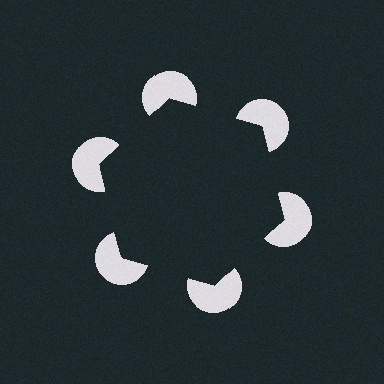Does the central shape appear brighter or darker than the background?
It typically appears slightly darker than the background, even though no actual brightness change is drawn.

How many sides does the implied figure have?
6 sides.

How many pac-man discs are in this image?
There are 6 — one at each vertex of the illusory hexagon.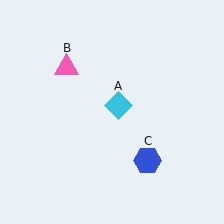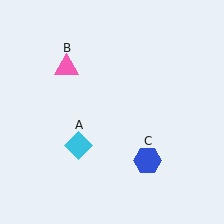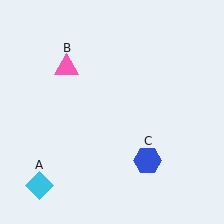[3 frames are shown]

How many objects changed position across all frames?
1 object changed position: cyan diamond (object A).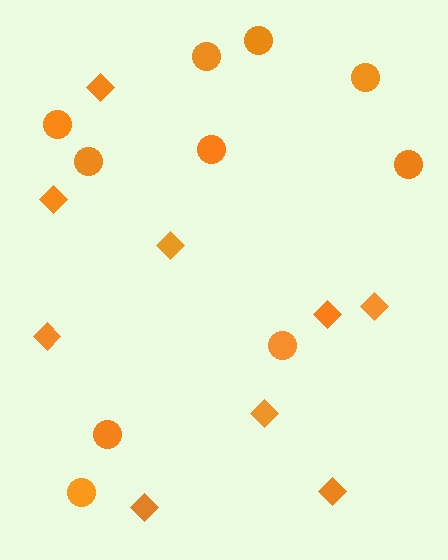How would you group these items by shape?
There are 2 groups: one group of circles (10) and one group of diamonds (9).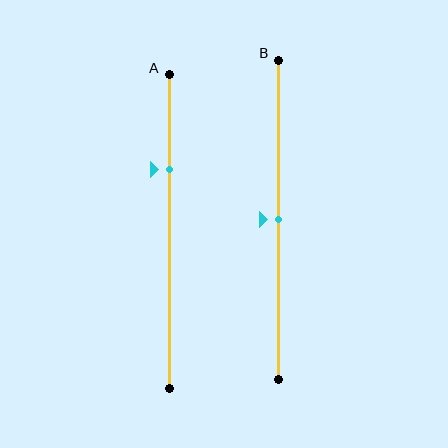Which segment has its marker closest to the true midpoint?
Segment B has its marker closest to the true midpoint.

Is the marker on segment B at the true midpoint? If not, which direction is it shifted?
Yes, the marker on segment B is at the true midpoint.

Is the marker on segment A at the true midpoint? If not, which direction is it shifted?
No, the marker on segment A is shifted upward by about 20% of the segment length.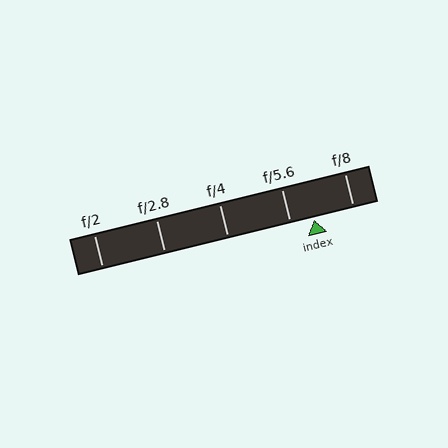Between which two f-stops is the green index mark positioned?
The index mark is between f/5.6 and f/8.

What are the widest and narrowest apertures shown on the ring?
The widest aperture shown is f/2 and the narrowest is f/8.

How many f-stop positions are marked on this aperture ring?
There are 5 f-stop positions marked.